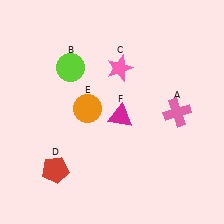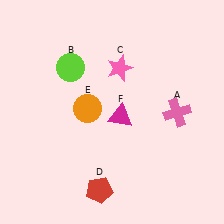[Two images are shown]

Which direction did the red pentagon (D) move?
The red pentagon (D) moved right.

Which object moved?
The red pentagon (D) moved right.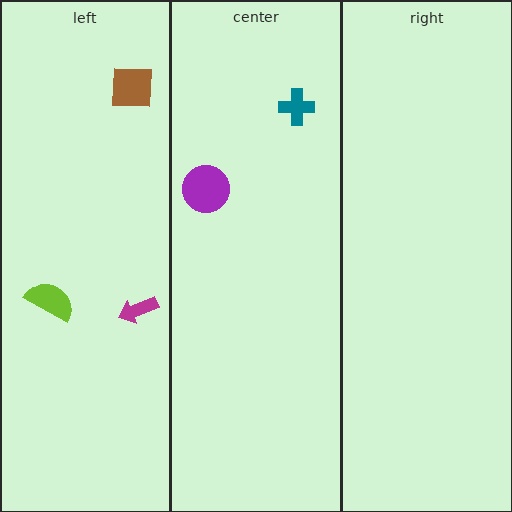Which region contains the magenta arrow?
The left region.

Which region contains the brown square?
The left region.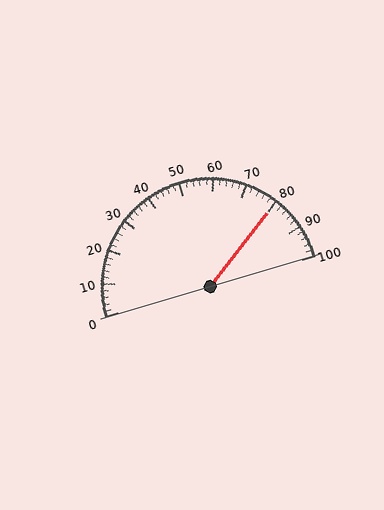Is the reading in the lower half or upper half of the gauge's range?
The reading is in the upper half of the range (0 to 100).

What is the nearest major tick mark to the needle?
The nearest major tick mark is 80.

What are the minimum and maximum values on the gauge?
The gauge ranges from 0 to 100.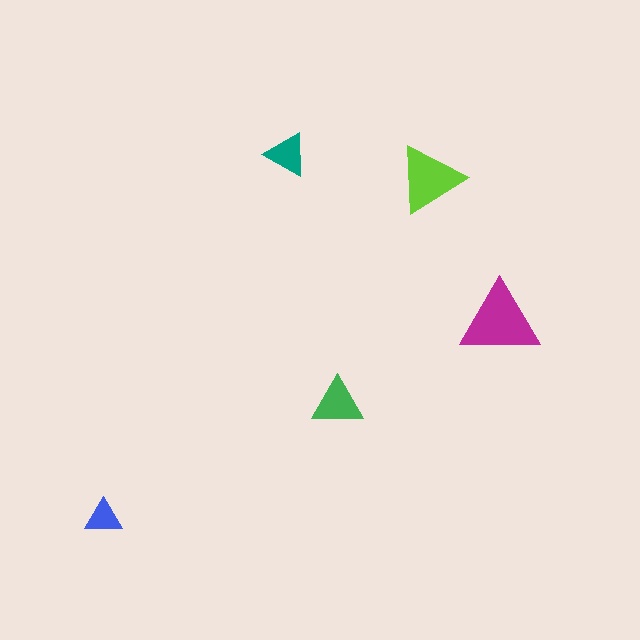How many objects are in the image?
There are 5 objects in the image.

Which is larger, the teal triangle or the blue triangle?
The teal one.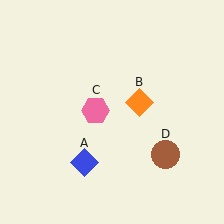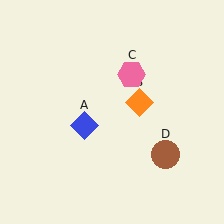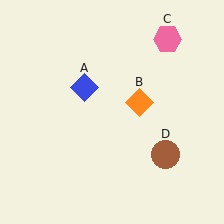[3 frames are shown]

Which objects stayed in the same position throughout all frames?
Orange diamond (object B) and brown circle (object D) remained stationary.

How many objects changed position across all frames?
2 objects changed position: blue diamond (object A), pink hexagon (object C).